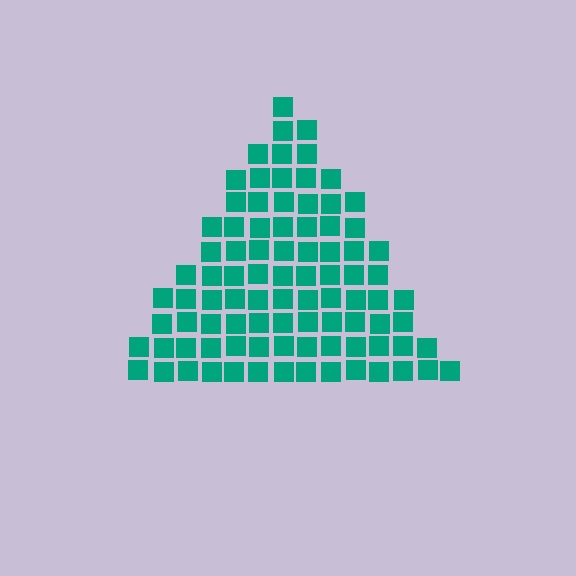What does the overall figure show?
The overall figure shows a triangle.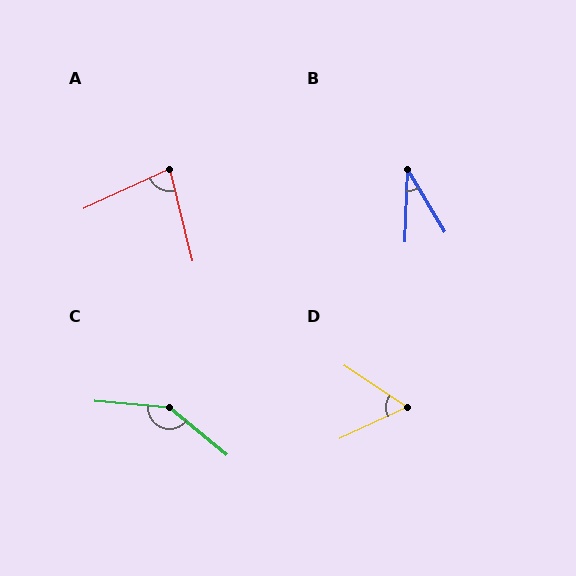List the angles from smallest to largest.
B (33°), D (59°), A (79°), C (146°).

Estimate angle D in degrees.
Approximately 59 degrees.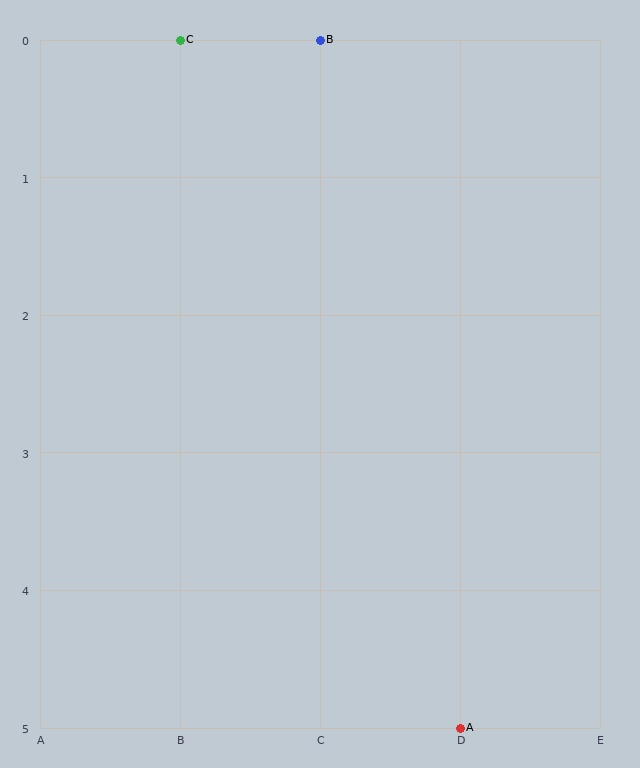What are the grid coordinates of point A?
Point A is at grid coordinates (D, 5).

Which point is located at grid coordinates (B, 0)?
Point C is at (B, 0).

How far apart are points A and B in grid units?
Points A and B are 1 column and 5 rows apart (about 5.1 grid units diagonally).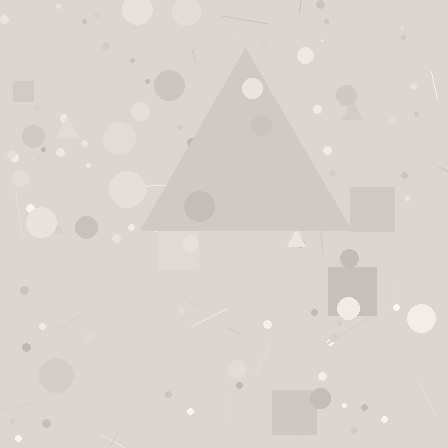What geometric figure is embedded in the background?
A triangle is embedded in the background.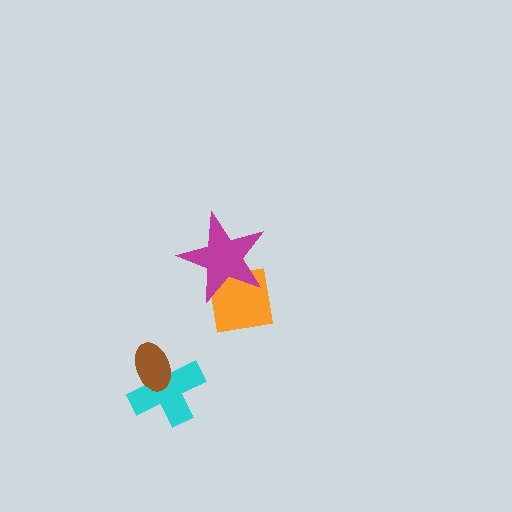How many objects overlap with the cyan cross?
1 object overlaps with the cyan cross.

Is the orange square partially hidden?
Yes, it is partially covered by another shape.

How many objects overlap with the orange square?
1 object overlaps with the orange square.